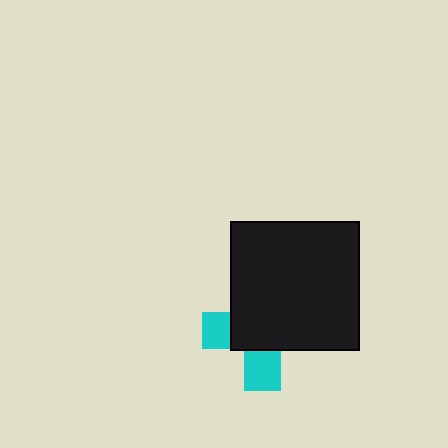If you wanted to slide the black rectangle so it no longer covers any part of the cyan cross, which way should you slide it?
Slide it toward the upper-right — that is the most direct way to separate the two shapes.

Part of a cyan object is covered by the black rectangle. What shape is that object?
It is a cross.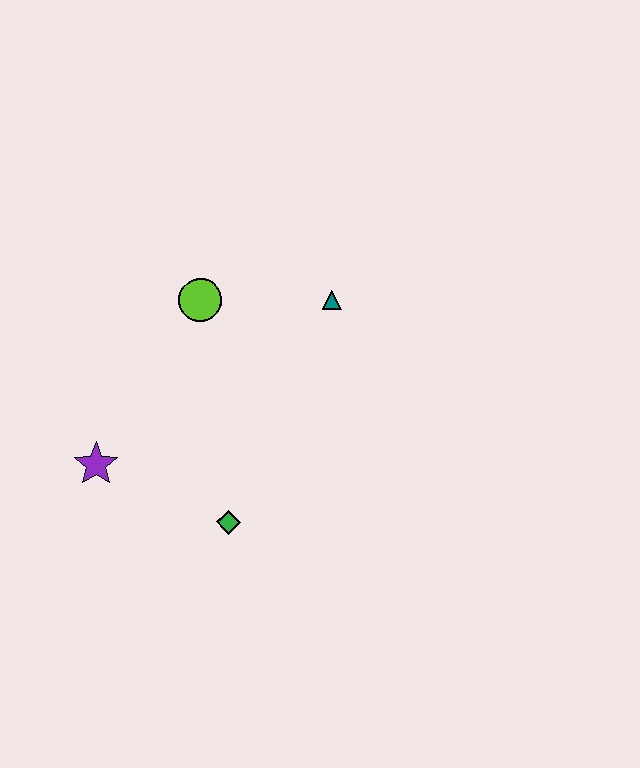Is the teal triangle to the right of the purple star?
Yes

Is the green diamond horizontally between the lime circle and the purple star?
No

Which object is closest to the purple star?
The green diamond is closest to the purple star.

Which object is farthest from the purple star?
The teal triangle is farthest from the purple star.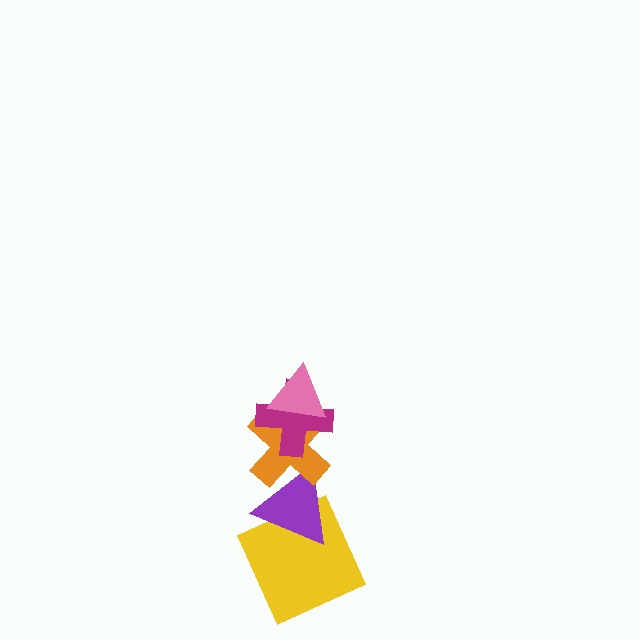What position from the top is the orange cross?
The orange cross is 3rd from the top.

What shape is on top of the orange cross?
The magenta cross is on top of the orange cross.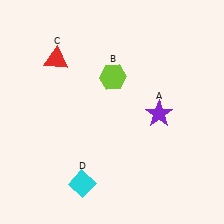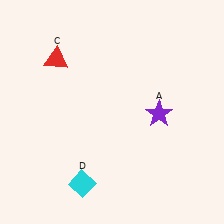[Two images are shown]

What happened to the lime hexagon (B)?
The lime hexagon (B) was removed in Image 2. It was in the top-right area of Image 1.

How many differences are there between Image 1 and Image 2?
There is 1 difference between the two images.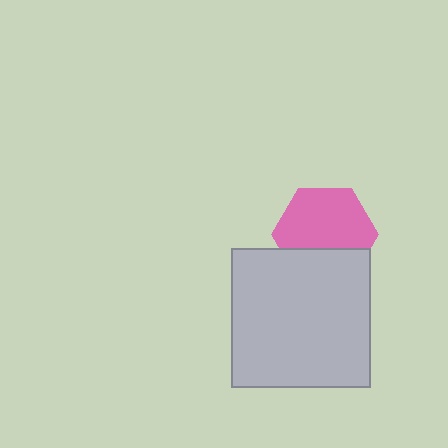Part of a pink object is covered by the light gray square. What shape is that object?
It is a hexagon.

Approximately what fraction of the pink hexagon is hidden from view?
Roughly 33% of the pink hexagon is hidden behind the light gray square.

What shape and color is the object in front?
The object in front is a light gray square.